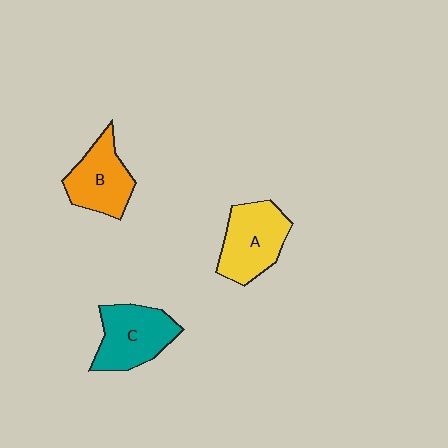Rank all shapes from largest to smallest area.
From largest to smallest: C (teal), A (yellow), B (orange).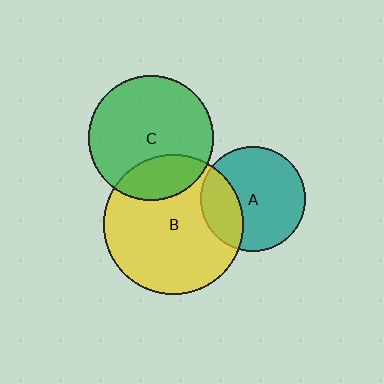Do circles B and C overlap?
Yes.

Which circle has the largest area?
Circle B (yellow).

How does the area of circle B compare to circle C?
Approximately 1.3 times.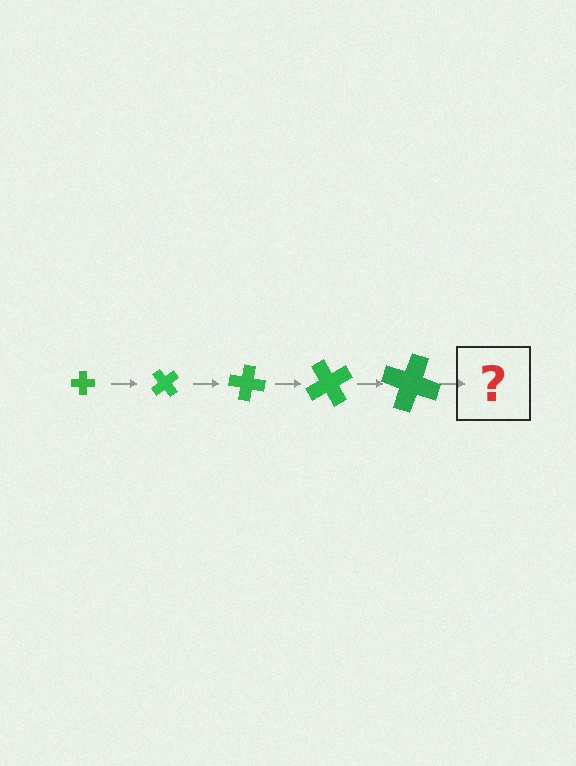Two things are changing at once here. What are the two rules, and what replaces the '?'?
The two rules are that the cross grows larger each step and it rotates 50 degrees each step. The '?' should be a cross, larger than the previous one and rotated 250 degrees from the start.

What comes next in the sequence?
The next element should be a cross, larger than the previous one and rotated 250 degrees from the start.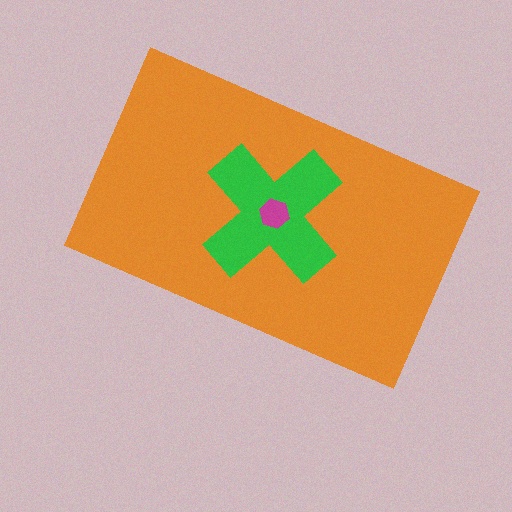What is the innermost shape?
The magenta hexagon.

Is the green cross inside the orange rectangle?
Yes.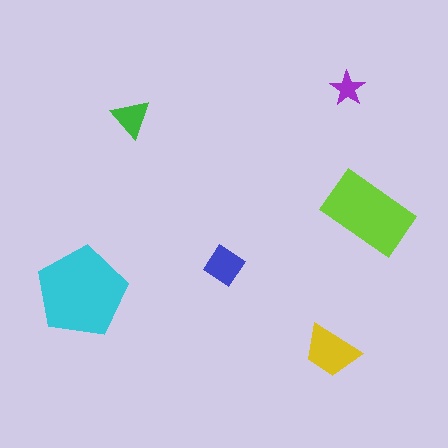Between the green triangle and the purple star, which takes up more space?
The green triangle.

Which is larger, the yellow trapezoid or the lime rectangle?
The lime rectangle.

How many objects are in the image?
There are 6 objects in the image.